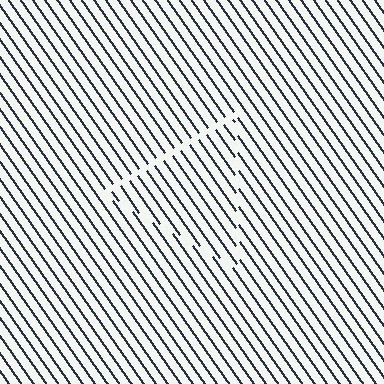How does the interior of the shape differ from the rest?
The interior of the shape contains the same grating, shifted by half a period — the contour is defined by the phase discontinuity where line-ends from the inner and outer gratings abut.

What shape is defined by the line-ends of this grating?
An illusory triangle. The interior of the shape contains the same grating, shifted by half a period — the contour is defined by the phase discontinuity where line-ends from the inner and outer gratings abut.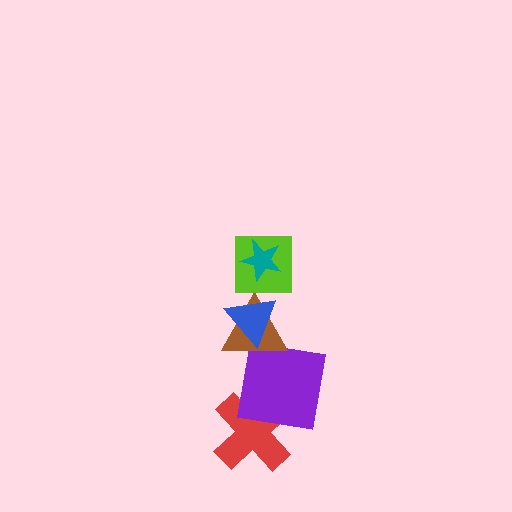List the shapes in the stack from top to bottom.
From top to bottom: the teal star, the lime square, the blue triangle, the brown triangle, the purple square, the red cross.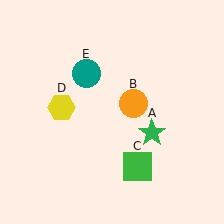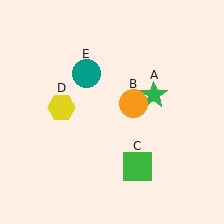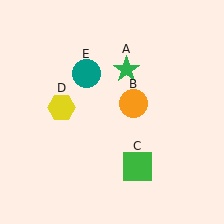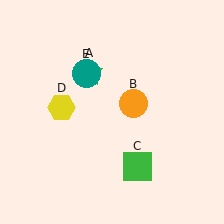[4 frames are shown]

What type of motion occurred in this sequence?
The green star (object A) rotated counterclockwise around the center of the scene.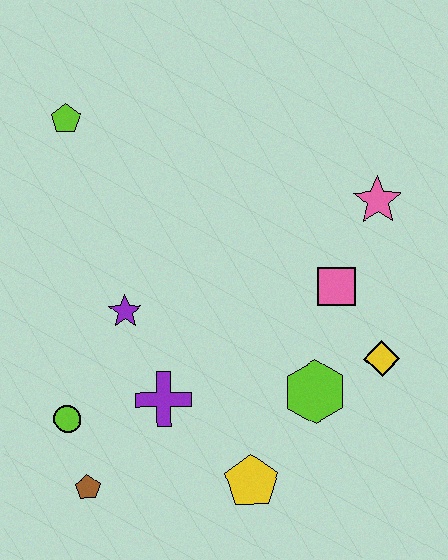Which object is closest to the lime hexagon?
The yellow diamond is closest to the lime hexagon.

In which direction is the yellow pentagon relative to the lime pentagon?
The yellow pentagon is below the lime pentagon.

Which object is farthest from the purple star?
The pink star is farthest from the purple star.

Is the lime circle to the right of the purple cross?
No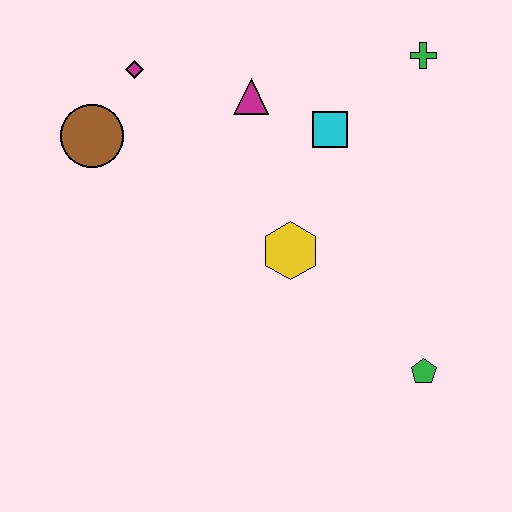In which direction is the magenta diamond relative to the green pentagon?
The magenta diamond is above the green pentagon.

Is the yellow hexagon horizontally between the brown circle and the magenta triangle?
No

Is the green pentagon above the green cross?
No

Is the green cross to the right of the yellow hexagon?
Yes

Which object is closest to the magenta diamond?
The brown circle is closest to the magenta diamond.